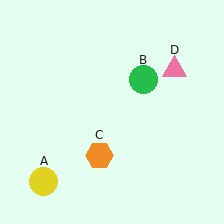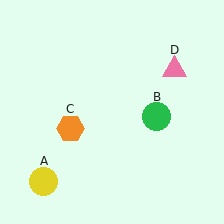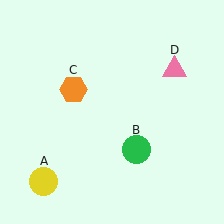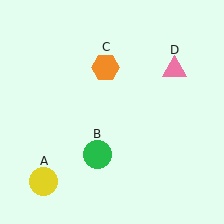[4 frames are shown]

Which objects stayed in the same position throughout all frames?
Yellow circle (object A) and pink triangle (object D) remained stationary.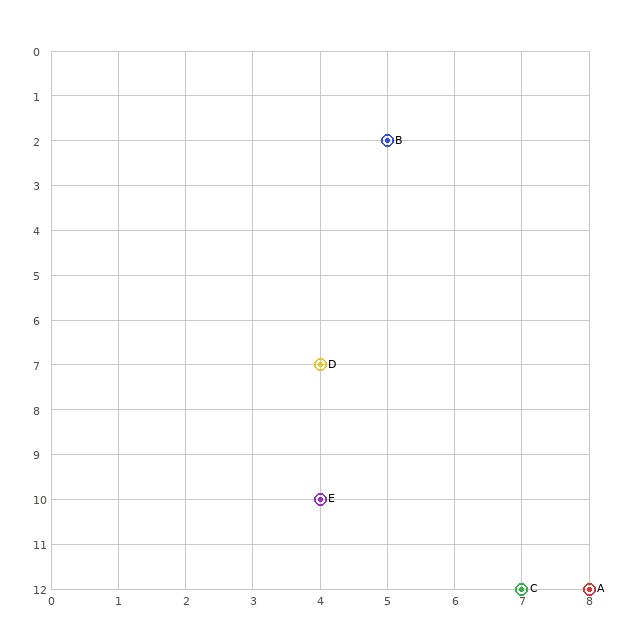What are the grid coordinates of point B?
Point B is at grid coordinates (5, 2).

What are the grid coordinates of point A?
Point A is at grid coordinates (8, 12).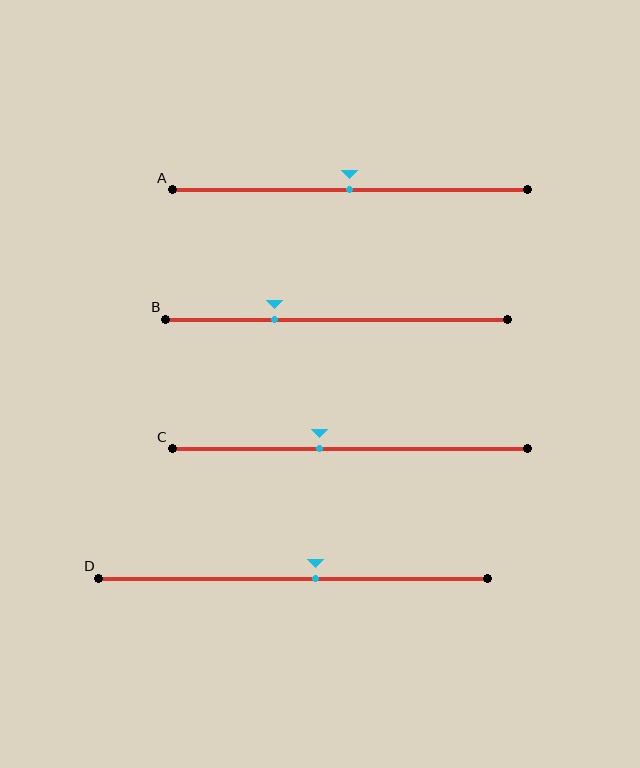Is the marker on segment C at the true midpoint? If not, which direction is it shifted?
No, the marker on segment C is shifted to the left by about 9% of the segment length.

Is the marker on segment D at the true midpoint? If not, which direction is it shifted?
No, the marker on segment D is shifted to the right by about 6% of the segment length.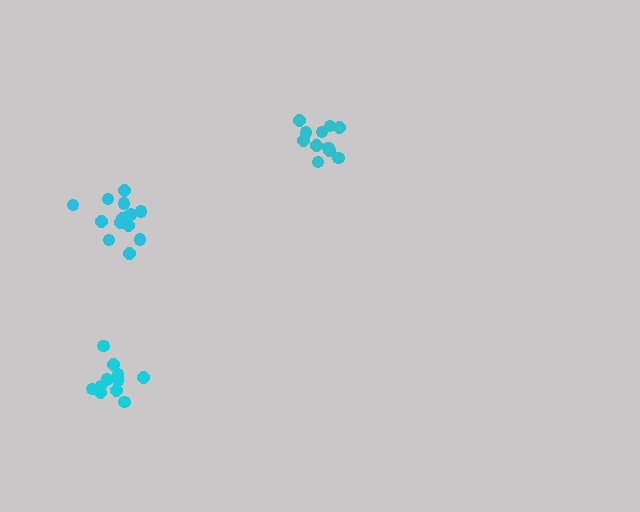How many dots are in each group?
Group 1: 12 dots, Group 2: 11 dots, Group 3: 14 dots (37 total).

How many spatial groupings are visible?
There are 3 spatial groupings.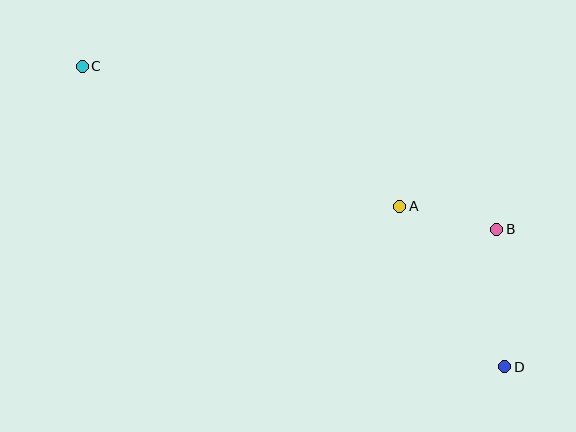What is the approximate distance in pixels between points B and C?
The distance between B and C is approximately 445 pixels.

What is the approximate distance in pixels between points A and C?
The distance between A and C is approximately 347 pixels.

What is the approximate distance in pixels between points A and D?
The distance between A and D is approximately 192 pixels.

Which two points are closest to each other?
Points A and B are closest to each other.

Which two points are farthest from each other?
Points C and D are farthest from each other.